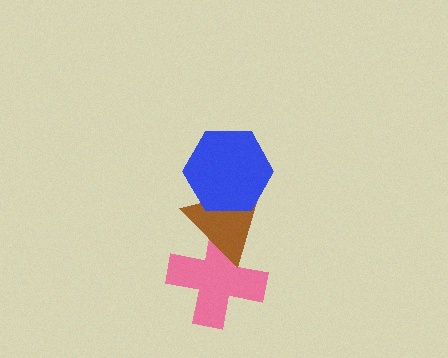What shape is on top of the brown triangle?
The blue hexagon is on top of the brown triangle.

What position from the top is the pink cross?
The pink cross is 3rd from the top.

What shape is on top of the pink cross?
The brown triangle is on top of the pink cross.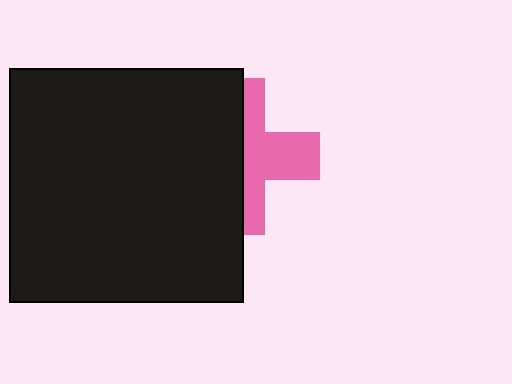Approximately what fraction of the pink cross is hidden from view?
Roughly 52% of the pink cross is hidden behind the black square.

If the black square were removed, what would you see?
You would see the complete pink cross.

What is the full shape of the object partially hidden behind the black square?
The partially hidden object is a pink cross.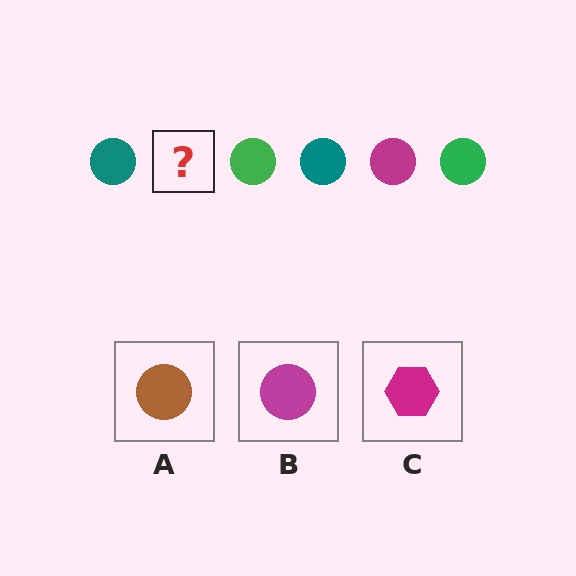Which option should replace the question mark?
Option B.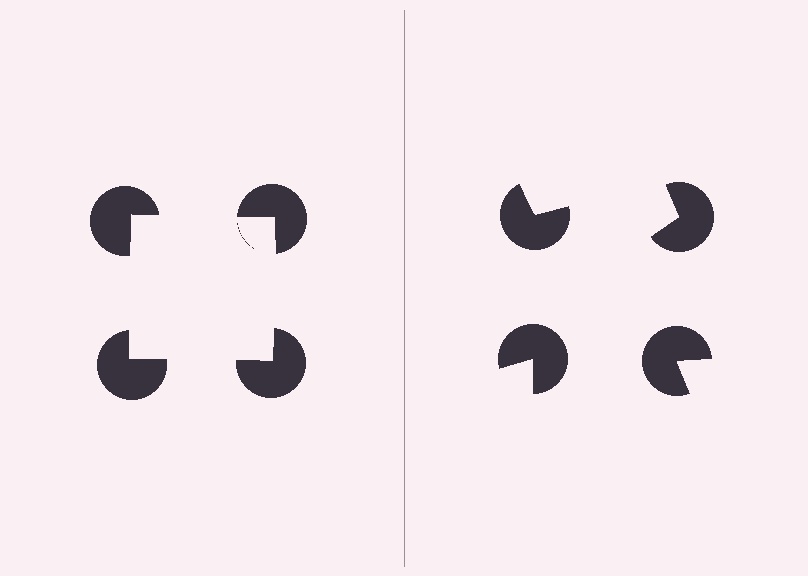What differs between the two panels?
The pac-man discs are positioned identically on both sides; only the wedge orientations differ. On the left they align to a square; on the right they are misaligned.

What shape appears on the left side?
An illusory square.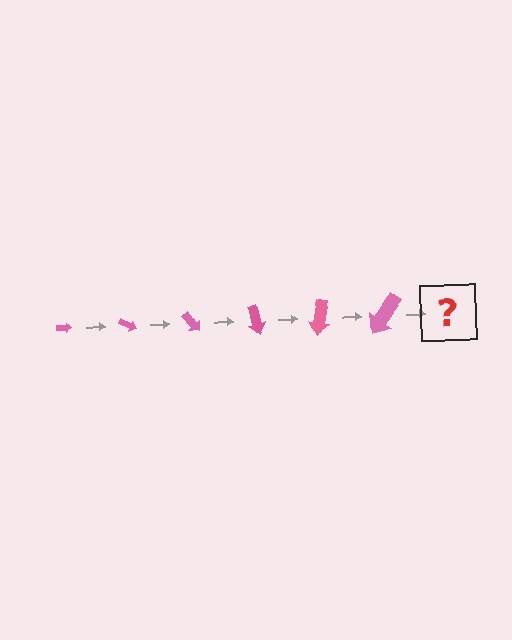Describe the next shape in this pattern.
It should be an arrow, larger than the previous one and rotated 150 degrees from the start.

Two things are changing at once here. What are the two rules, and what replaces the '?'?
The two rules are that the arrow grows larger each step and it rotates 25 degrees each step. The '?' should be an arrow, larger than the previous one and rotated 150 degrees from the start.